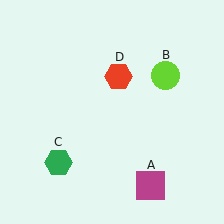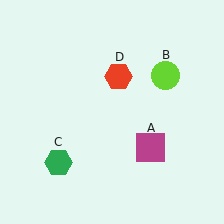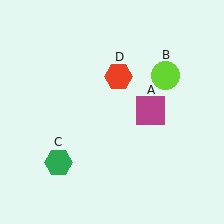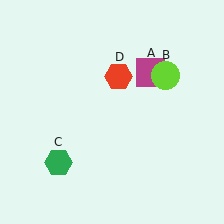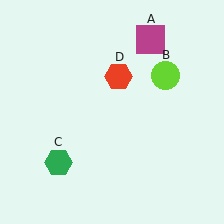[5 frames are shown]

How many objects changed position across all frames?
1 object changed position: magenta square (object A).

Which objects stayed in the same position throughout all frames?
Lime circle (object B) and green hexagon (object C) and red hexagon (object D) remained stationary.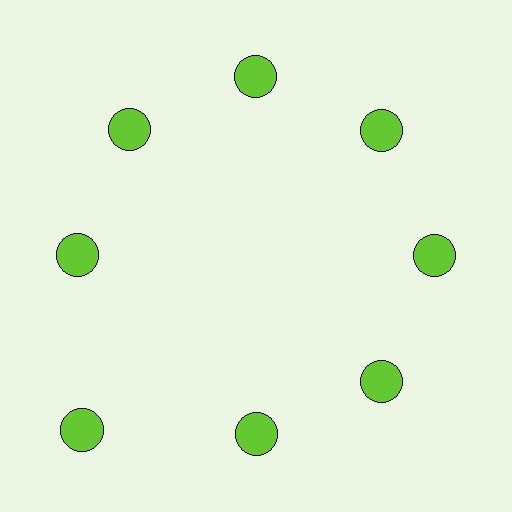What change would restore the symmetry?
The symmetry would be restored by moving it inward, back onto the ring so that all 8 circles sit at equal angles and equal distance from the center.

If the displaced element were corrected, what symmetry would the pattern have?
It would have 8-fold rotational symmetry — the pattern would map onto itself every 45 degrees.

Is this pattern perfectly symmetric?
No. The 8 lime circles are arranged in a ring, but one element near the 8 o'clock position is pushed outward from the center, breaking the 8-fold rotational symmetry.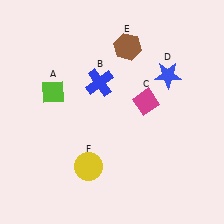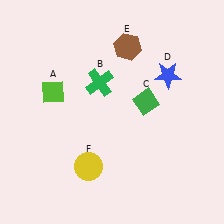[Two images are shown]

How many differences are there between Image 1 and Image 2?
There are 2 differences between the two images.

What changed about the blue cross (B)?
In Image 1, B is blue. In Image 2, it changed to green.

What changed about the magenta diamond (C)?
In Image 1, C is magenta. In Image 2, it changed to green.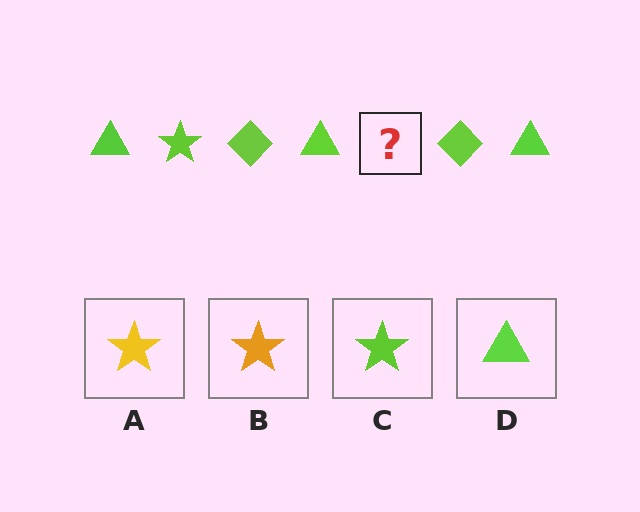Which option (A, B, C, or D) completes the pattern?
C.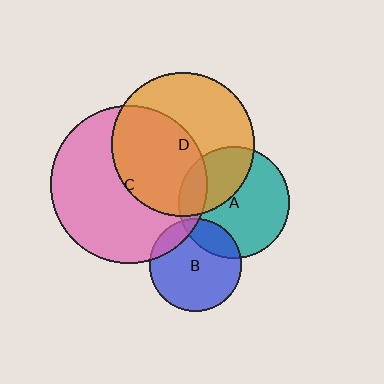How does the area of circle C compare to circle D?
Approximately 1.2 times.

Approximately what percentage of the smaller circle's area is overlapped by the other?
Approximately 15%.